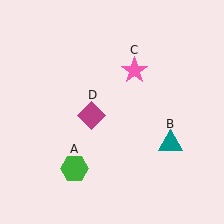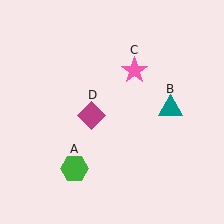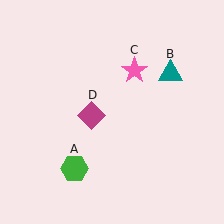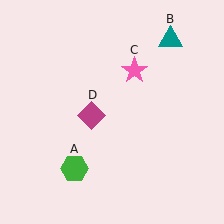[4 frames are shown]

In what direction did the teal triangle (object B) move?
The teal triangle (object B) moved up.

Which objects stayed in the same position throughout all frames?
Green hexagon (object A) and pink star (object C) and magenta diamond (object D) remained stationary.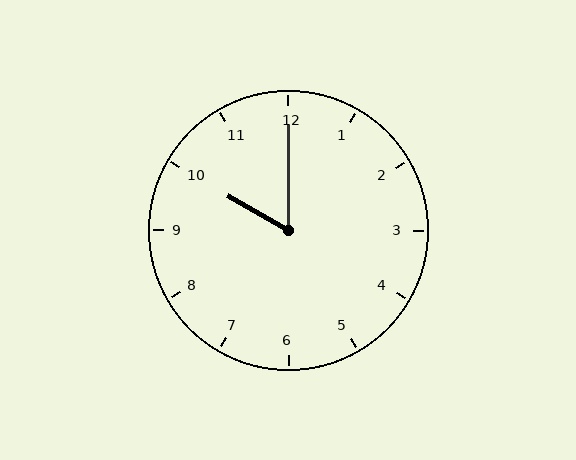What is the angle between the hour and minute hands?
Approximately 60 degrees.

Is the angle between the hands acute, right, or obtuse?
It is acute.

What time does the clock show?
10:00.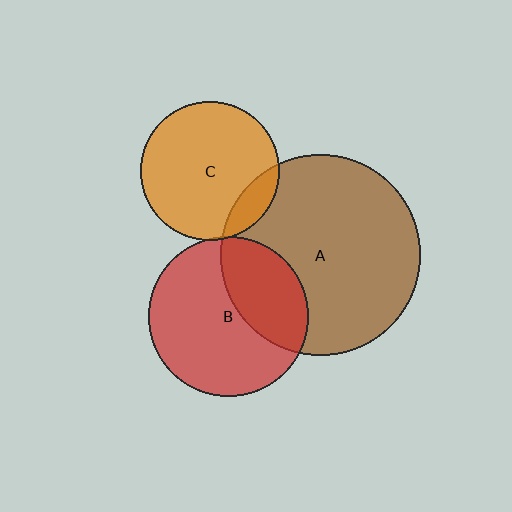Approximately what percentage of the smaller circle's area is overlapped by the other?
Approximately 35%.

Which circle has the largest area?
Circle A (brown).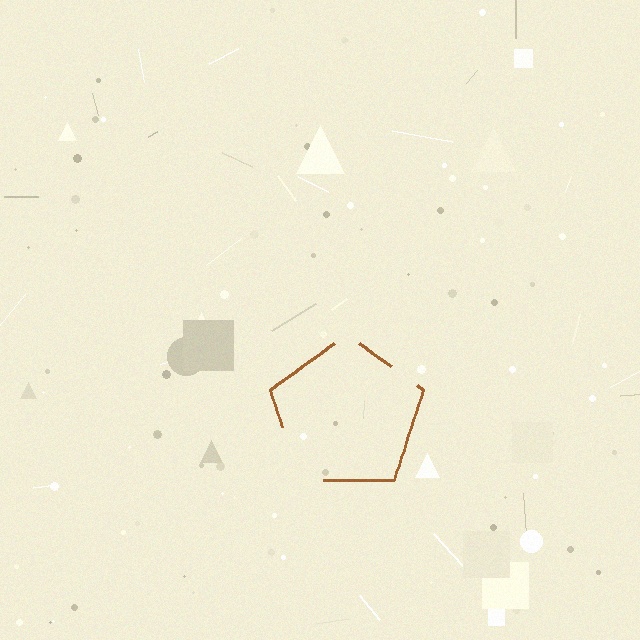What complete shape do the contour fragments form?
The contour fragments form a pentagon.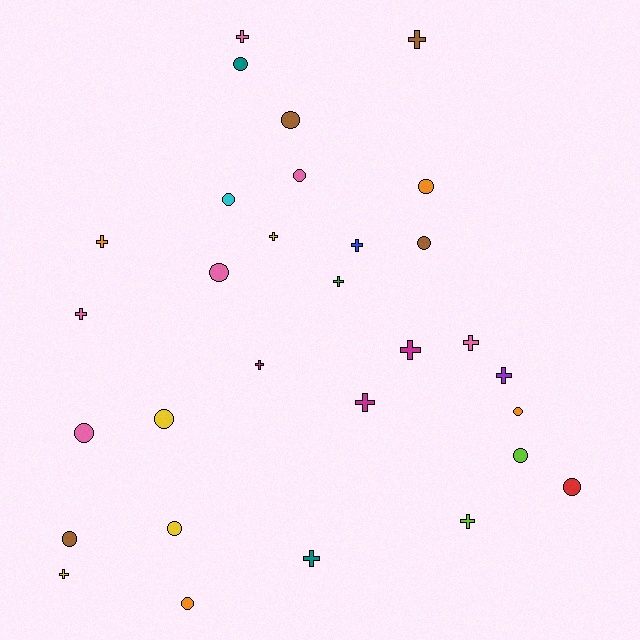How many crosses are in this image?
There are 15 crosses.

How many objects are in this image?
There are 30 objects.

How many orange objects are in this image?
There are 4 orange objects.